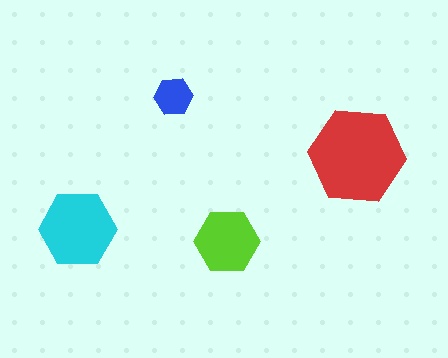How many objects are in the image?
There are 4 objects in the image.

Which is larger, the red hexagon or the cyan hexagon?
The red one.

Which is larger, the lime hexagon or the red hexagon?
The red one.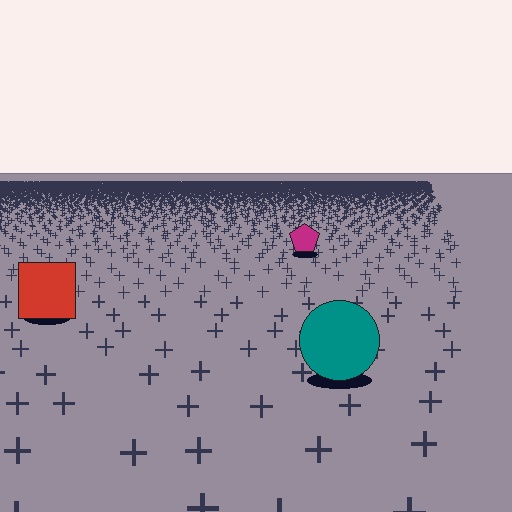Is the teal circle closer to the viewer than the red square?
Yes. The teal circle is closer — you can tell from the texture gradient: the ground texture is coarser near it.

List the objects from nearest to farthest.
From nearest to farthest: the teal circle, the red square, the magenta pentagon.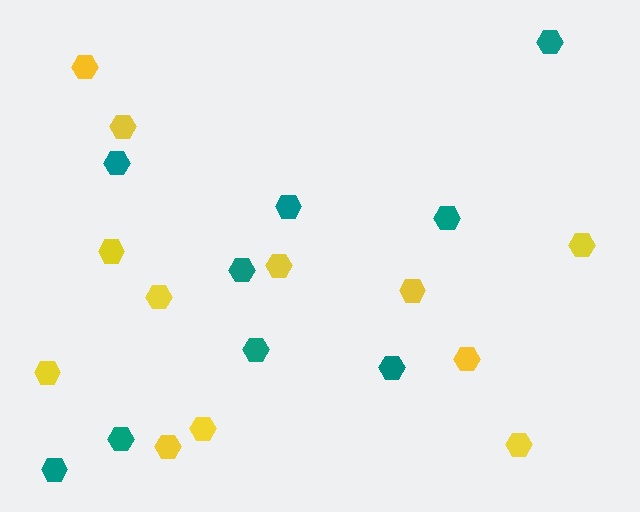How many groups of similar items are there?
There are 2 groups: one group of yellow hexagons (12) and one group of teal hexagons (9).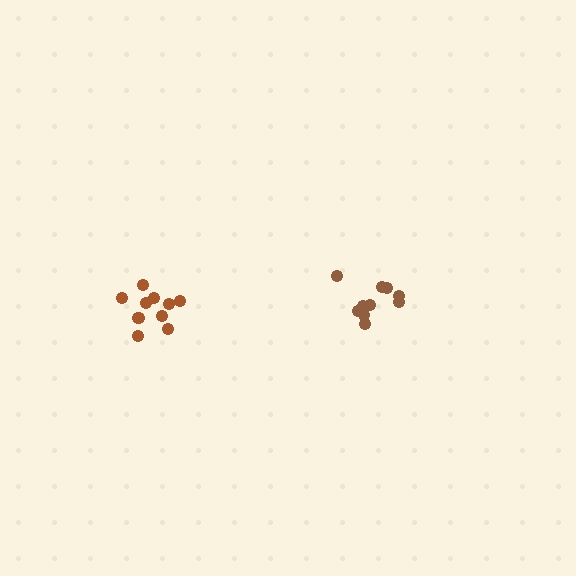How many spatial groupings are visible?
There are 2 spatial groupings.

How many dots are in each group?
Group 1: 10 dots, Group 2: 10 dots (20 total).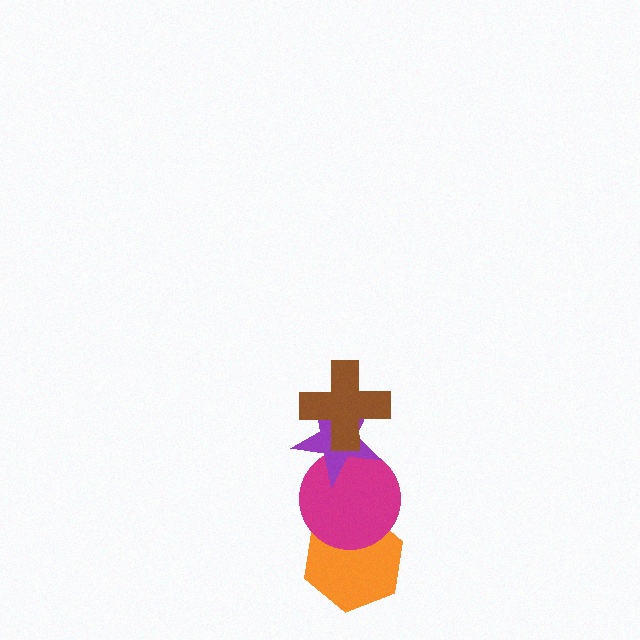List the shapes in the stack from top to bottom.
From top to bottom: the brown cross, the purple star, the magenta circle, the orange hexagon.